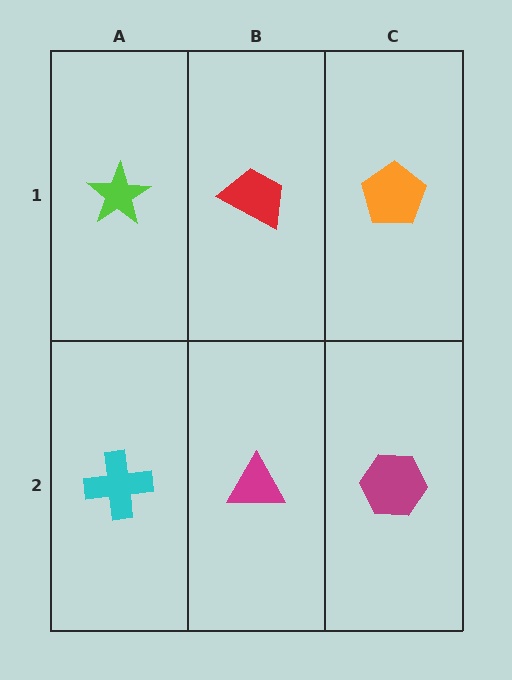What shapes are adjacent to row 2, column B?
A red trapezoid (row 1, column B), a cyan cross (row 2, column A), a magenta hexagon (row 2, column C).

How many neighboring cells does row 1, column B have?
3.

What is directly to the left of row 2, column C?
A magenta triangle.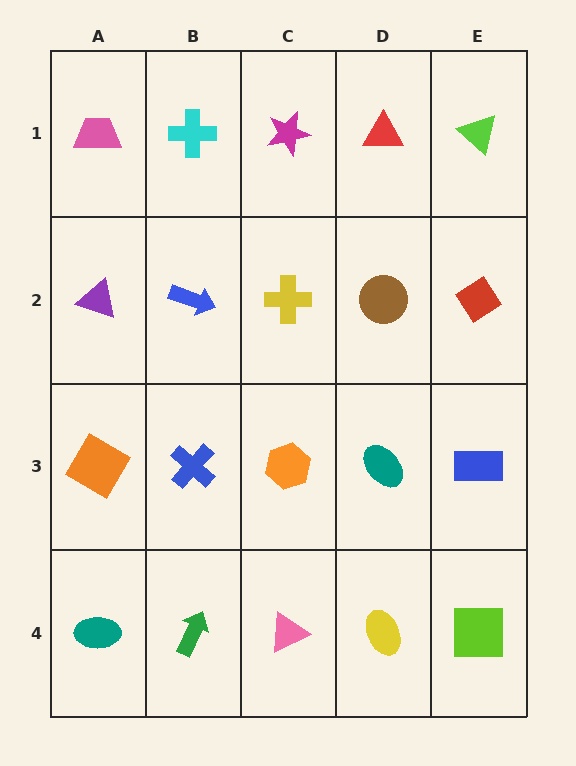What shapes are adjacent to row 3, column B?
A blue arrow (row 2, column B), a green arrow (row 4, column B), an orange diamond (row 3, column A), an orange hexagon (row 3, column C).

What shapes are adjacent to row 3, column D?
A brown circle (row 2, column D), a yellow ellipse (row 4, column D), an orange hexagon (row 3, column C), a blue rectangle (row 3, column E).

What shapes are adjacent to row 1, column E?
A red diamond (row 2, column E), a red triangle (row 1, column D).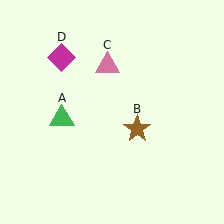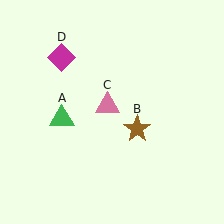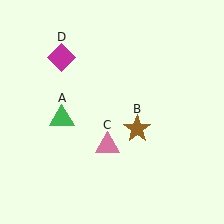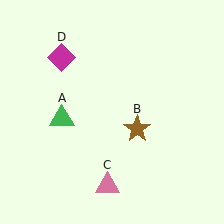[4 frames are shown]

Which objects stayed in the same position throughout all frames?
Green triangle (object A) and brown star (object B) and magenta diamond (object D) remained stationary.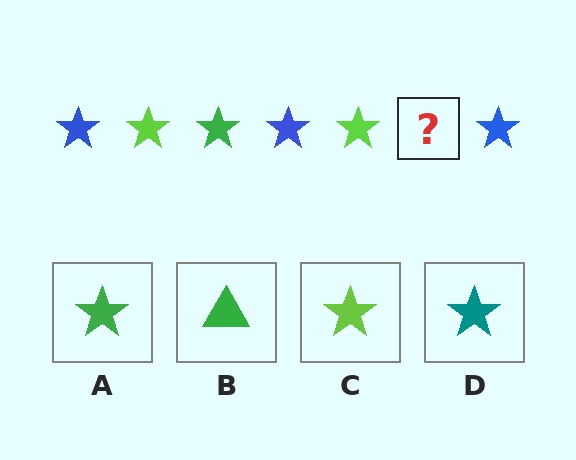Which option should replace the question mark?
Option A.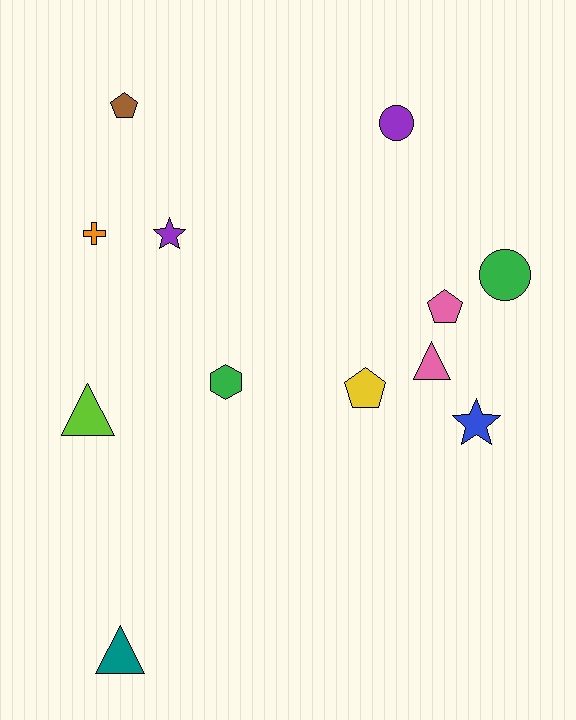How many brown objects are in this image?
There is 1 brown object.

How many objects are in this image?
There are 12 objects.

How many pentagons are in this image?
There are 3 pentagons.